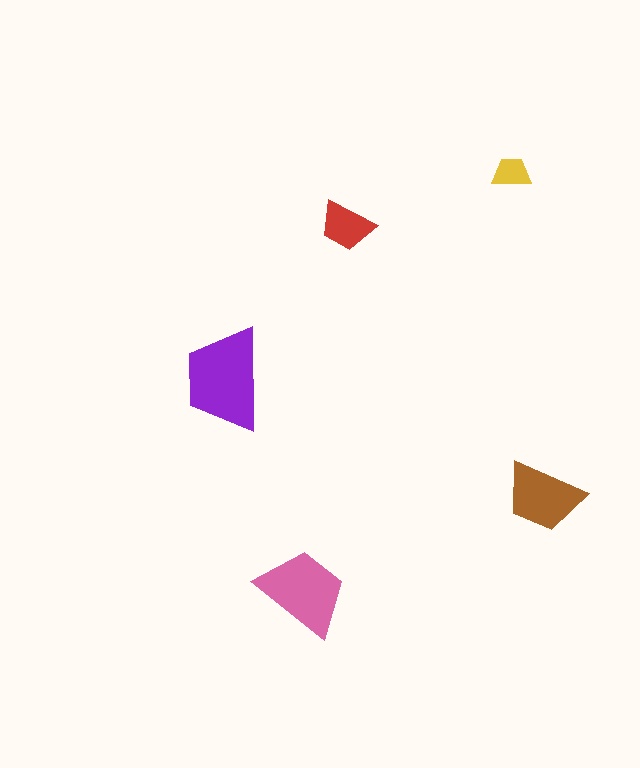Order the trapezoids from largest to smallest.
the purple one, the pink one, the brown one, the red one, the yellow one.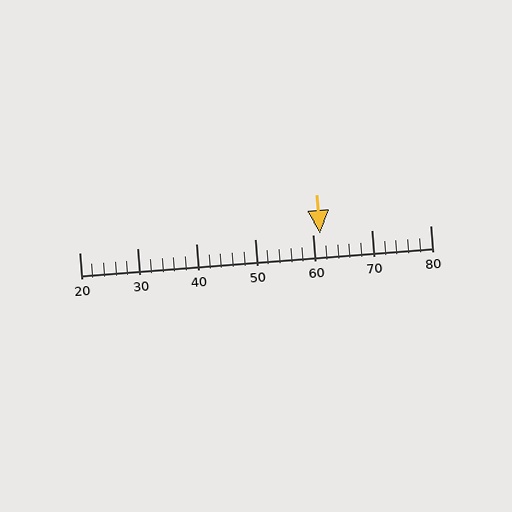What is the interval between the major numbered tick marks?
The major tick marks are spaced 10 units apart.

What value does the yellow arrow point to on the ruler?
The yellow arrow points to approximately 61.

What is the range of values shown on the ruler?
The ruler shows values from 20 to 80.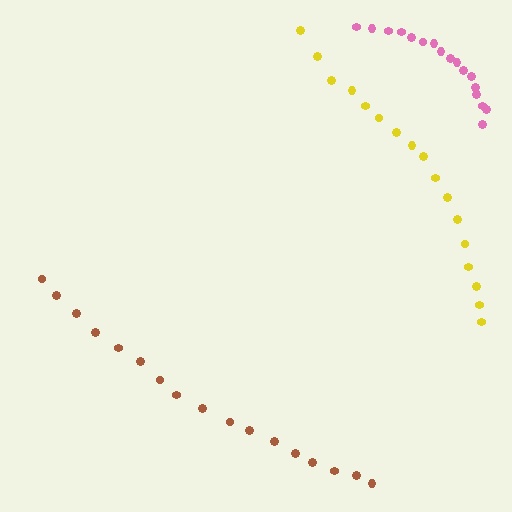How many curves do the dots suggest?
There are 3 distinct paths.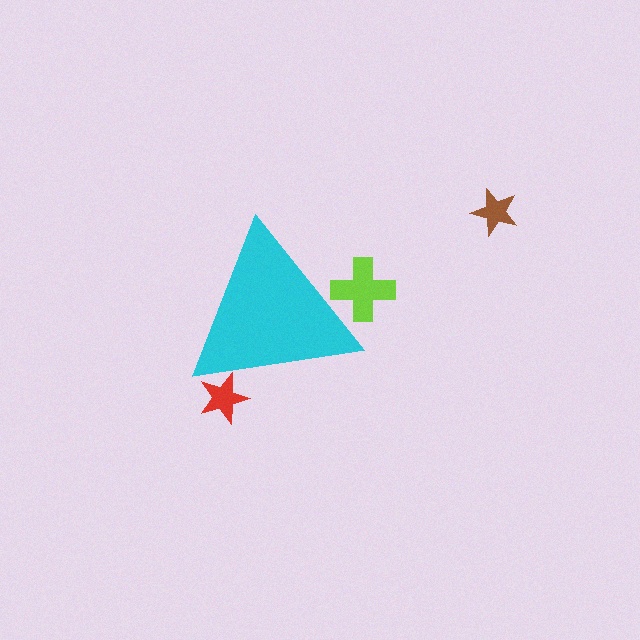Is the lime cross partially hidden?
Yes, the lime cross is partially hidden behind the cyan triangle.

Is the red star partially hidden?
Yes, the red star is partially hidden behind the cyan triangle.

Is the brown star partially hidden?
No, the brown star is fully visible.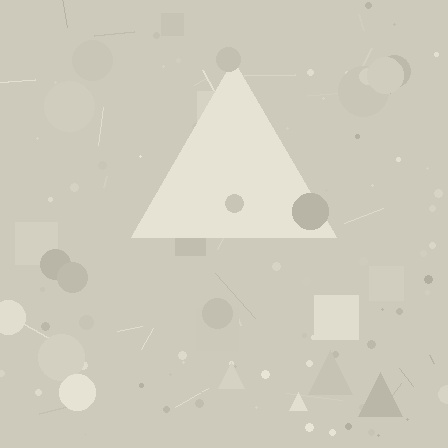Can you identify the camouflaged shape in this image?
The camouflaged shape is a triangle.